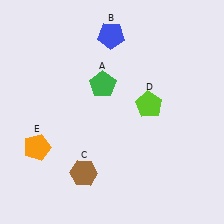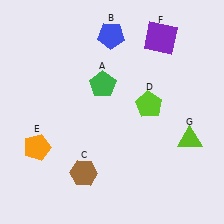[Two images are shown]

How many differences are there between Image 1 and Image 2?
There are 2 differences between the two images.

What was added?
A purple square (F), a lime triangle (G) were added in Image 2.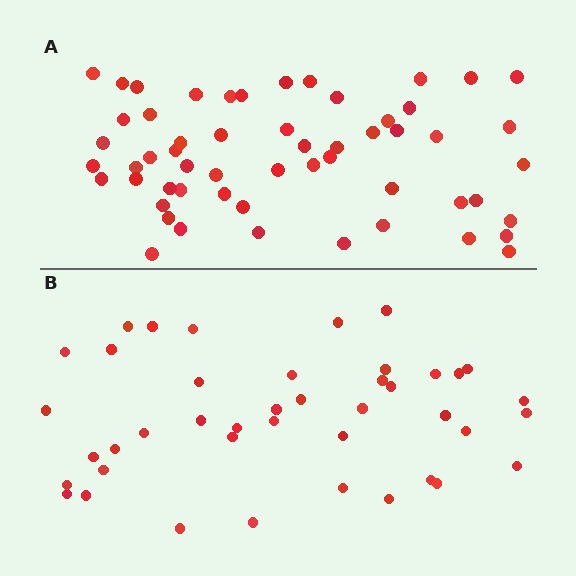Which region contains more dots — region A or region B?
Region A (the top region) has more dots.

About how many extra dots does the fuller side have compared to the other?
Region A has approximately 15 more dots than region B.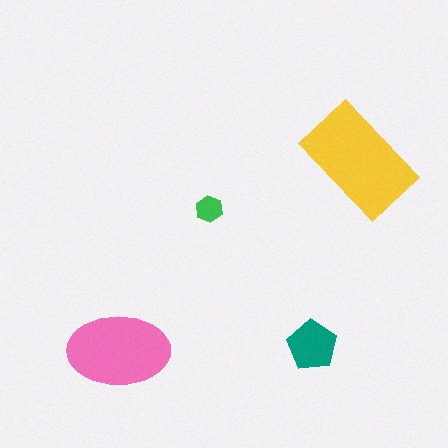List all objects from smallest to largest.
The green hexagon, the teal pentagon, the pink ellipse, the yellow rectangle.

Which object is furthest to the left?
The pink ellipse is leftmost.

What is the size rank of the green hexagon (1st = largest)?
4th.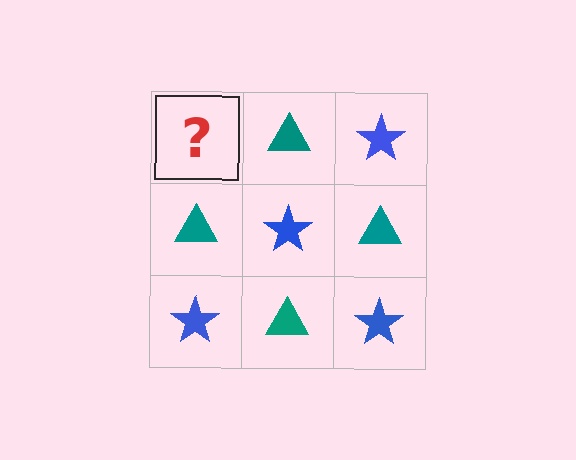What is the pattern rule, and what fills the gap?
The rule is that it alternates blue star and teal triangle in a checkerboard pattern. The gap should be filled with a blue star.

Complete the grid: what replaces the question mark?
The question mark should be replaced with a blue star.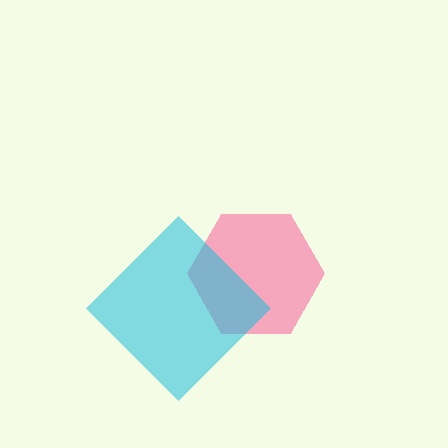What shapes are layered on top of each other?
The layered shapes are: a pink hexagon, a cyan diamond.